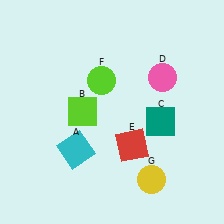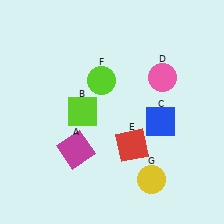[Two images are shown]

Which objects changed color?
A changed from cyan to magenta. C changed from teal to blue.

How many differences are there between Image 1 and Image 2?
There are 2 differences between the two images.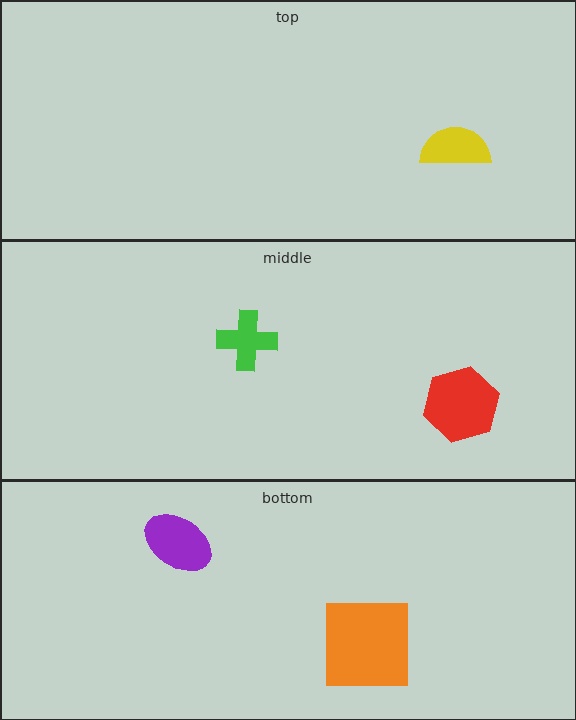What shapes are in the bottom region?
The purple ellipse, the orange square.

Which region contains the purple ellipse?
The bottom region.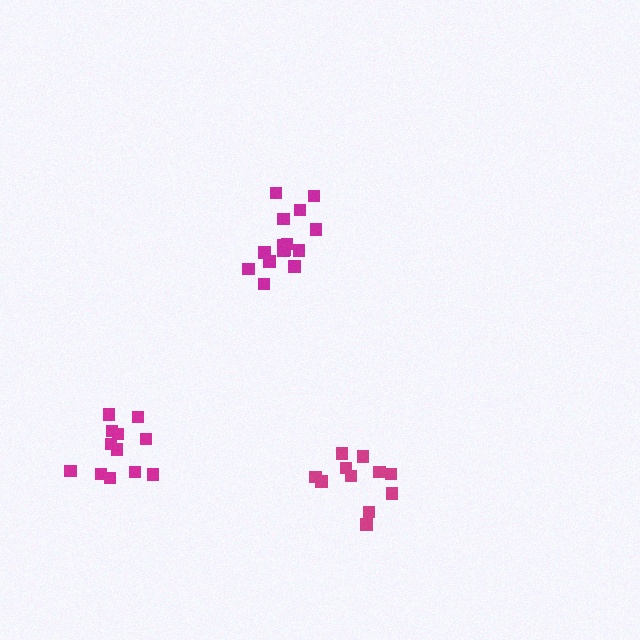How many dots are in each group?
Group 1: 15 dots, Group 2: 11 dots, Group 3: 12 dots (38 total).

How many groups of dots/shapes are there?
There are 3 groups.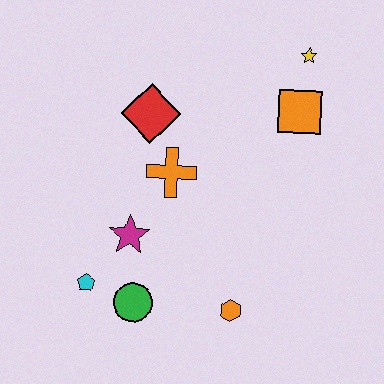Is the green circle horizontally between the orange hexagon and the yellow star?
No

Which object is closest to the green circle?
The cyan pentagon is closest to the green circle.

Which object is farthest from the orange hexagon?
The yellow star is farthest from the orange hexagon.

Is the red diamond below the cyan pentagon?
No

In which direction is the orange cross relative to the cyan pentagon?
The orange cross is above the cyan pentagon.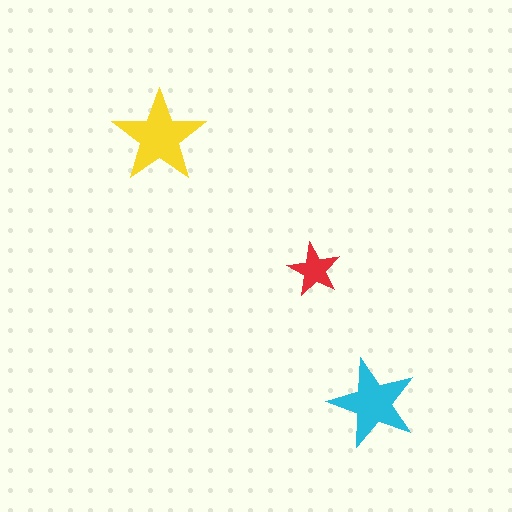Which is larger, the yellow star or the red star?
The yellow one.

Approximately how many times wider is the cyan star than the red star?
About 1.5 times wider.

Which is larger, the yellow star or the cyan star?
The yellow one.